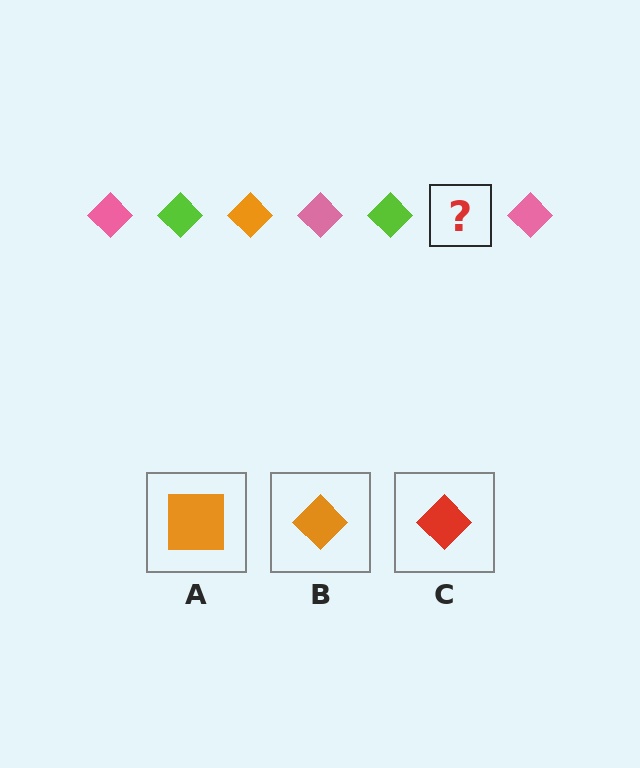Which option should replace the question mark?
Option B.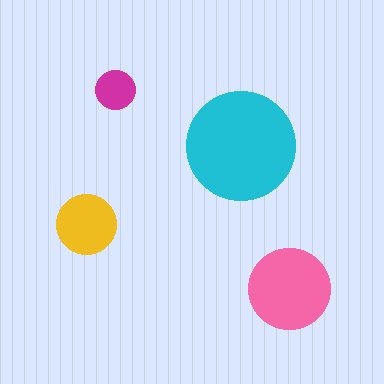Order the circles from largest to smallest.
the cyan one, the pink one, the yellow one, the magenta one.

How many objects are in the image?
There are 4 objects in the image.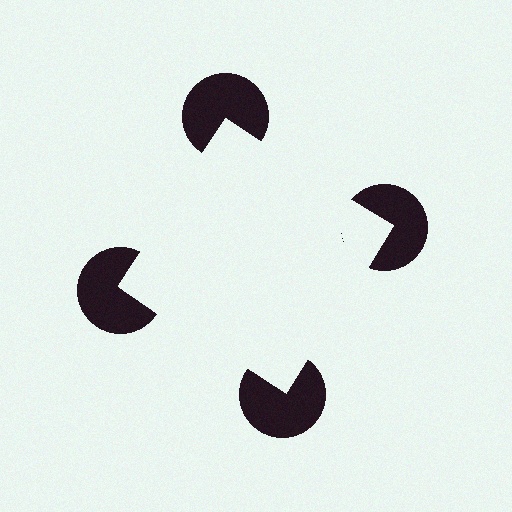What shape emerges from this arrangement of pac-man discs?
An illusory square — its edges are inferred from the aligned wedge cuts in the pac-man discs, not physically drawn.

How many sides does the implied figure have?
4 sides.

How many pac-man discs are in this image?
There are 4 — one at each vertex of the illusory square.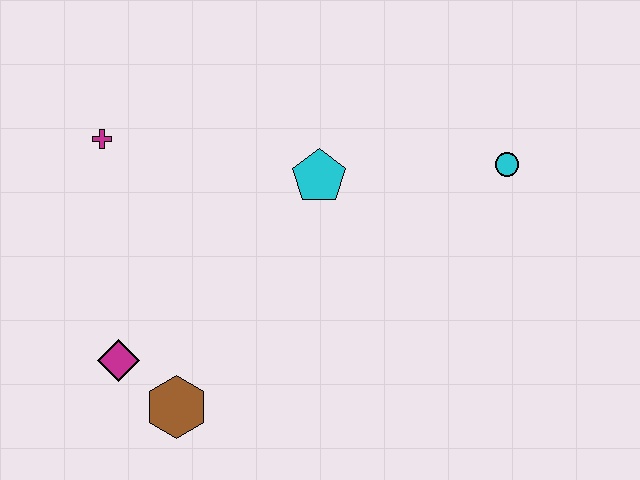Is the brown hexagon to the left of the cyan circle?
Yes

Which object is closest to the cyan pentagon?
The cyan circle is closest to the cyan pentagon.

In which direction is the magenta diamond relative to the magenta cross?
The magenta diamond is below the magenta cross.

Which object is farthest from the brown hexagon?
The cyan circle is farthest from the brown hexagon.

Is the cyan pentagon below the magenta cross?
Yes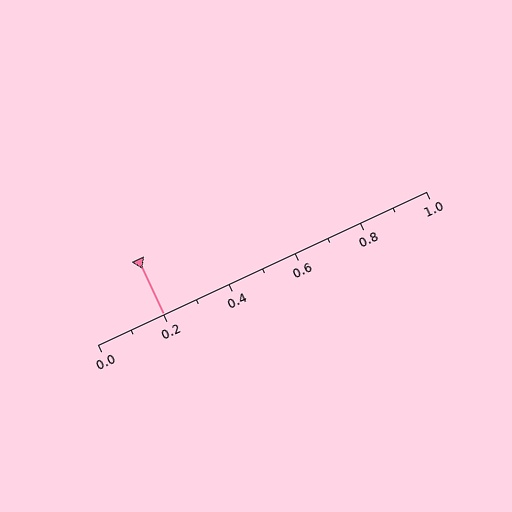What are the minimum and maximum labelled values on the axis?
The axis runs from 0.0 to 1.0.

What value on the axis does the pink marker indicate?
The marker indicates approximately 0.2.